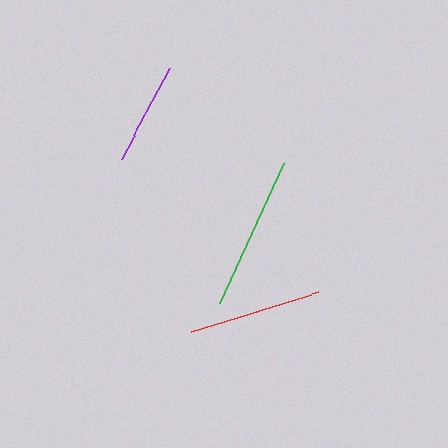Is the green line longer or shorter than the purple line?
The green line is longer than the purple line.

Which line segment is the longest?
The green line is the longest at approximately 154 pixels.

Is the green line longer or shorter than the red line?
The green line is longer than the red line.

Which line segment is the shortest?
The purple line is the shortest at approximately 103 pixels.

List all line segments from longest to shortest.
From longest to shortest: green, red, purple.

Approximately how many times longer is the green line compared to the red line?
The green line is approximately 1.2 times the length of the red line.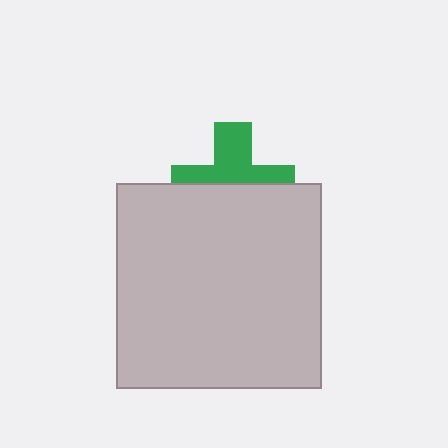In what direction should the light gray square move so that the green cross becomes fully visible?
The light gray square should move down. That is the shortest direction to clear the overlap and leave the green cross fully visible.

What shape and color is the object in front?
The object in front is a light gray square.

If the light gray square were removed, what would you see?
You would see the complete green cross.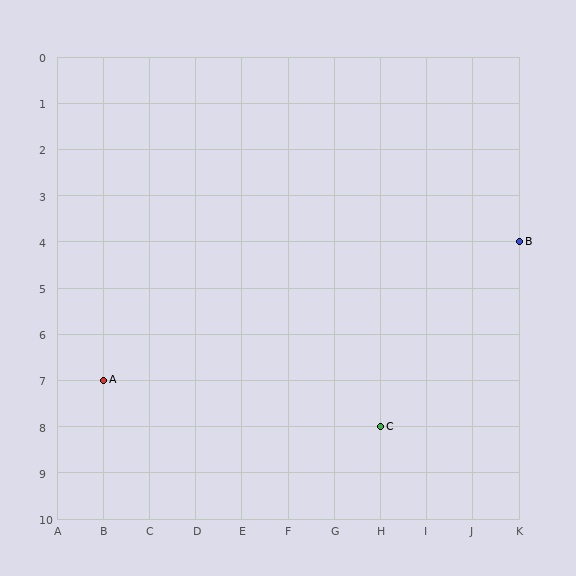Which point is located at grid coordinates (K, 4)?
Point B is at (K, 4).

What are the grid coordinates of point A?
Point A is at grid coordinates (B, 7).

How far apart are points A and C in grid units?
Points A and C are 6 columns and 1 row apart (about 6.1 grid units diagonally).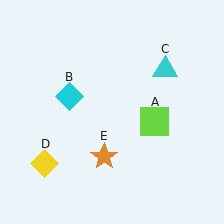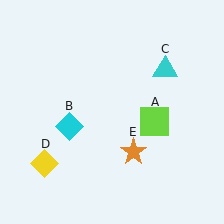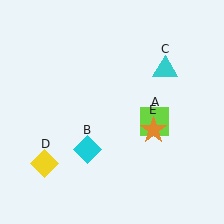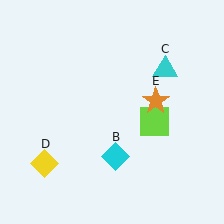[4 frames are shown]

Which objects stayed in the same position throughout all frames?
Lime square (object A) and cyan triangle (object C) and yellow diamond (object D) remained stationary.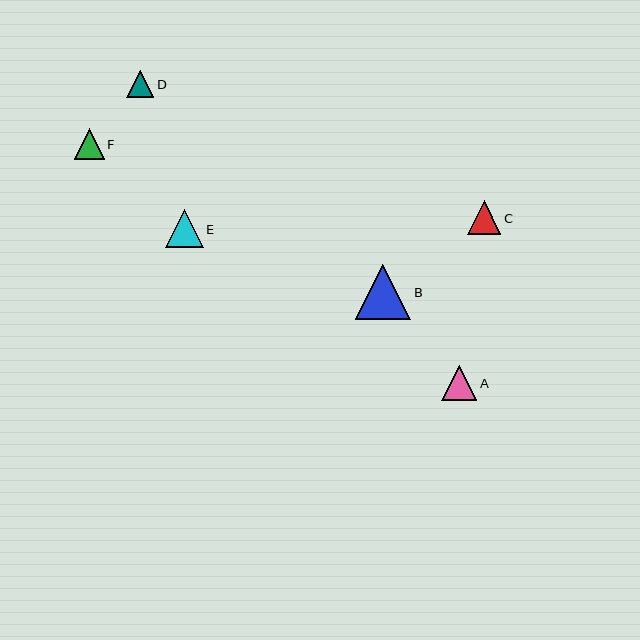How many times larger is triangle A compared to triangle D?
Triangle A is approximately 1.3 times the size of triangle D.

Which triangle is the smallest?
Triangle D is the smallest with a size of approximately 27 pixels.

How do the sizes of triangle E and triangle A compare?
Triangle E and triangle A are approximately the same size.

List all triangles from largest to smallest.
From largest to smallest: B, E, A, C, F, D.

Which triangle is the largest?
Triangle B is the largest with a size of approximately 55 pixels.